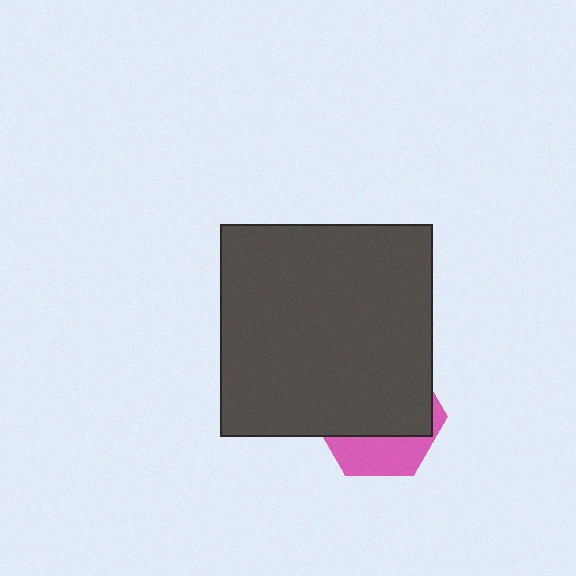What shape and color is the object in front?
The object in front is a dark gray square.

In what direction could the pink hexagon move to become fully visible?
The pink hexagon could move down. That would shift it out from behind the dark gray square entirely.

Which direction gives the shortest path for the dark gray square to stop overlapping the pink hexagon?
Moving up gives the shortest separation.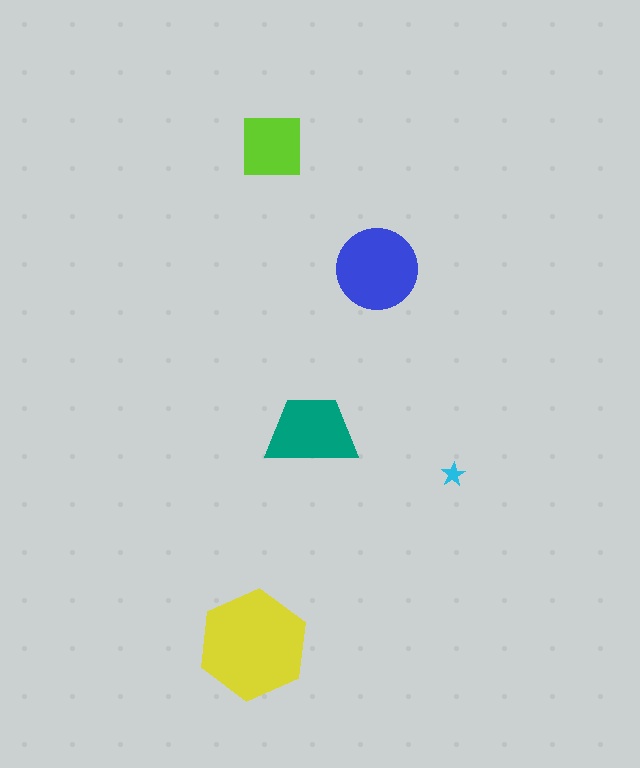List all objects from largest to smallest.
The yellow hexagon, the blue circle, the teal trapezoid, the lime square, the cyan star.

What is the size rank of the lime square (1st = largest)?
4th.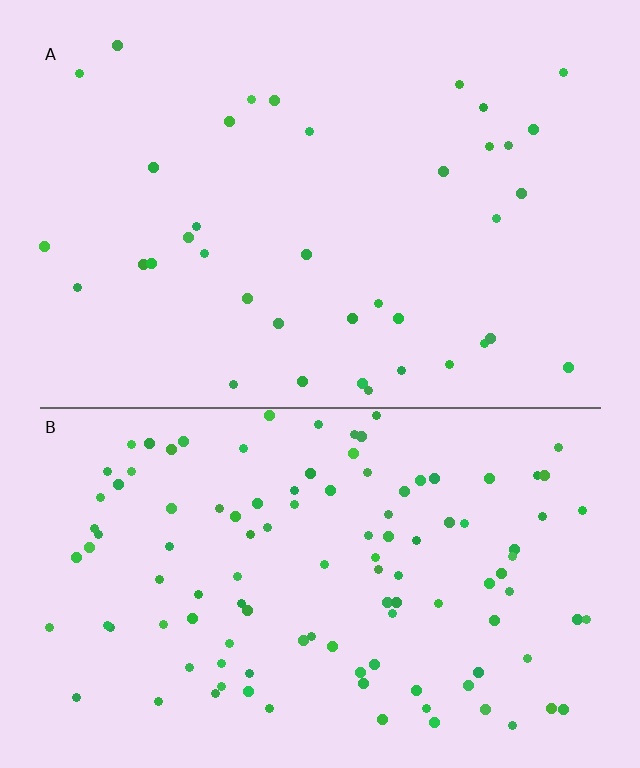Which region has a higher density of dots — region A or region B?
B (the bottom).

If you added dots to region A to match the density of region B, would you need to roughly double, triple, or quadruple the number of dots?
Approximately triple.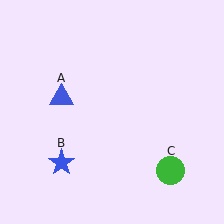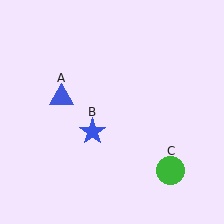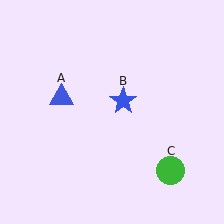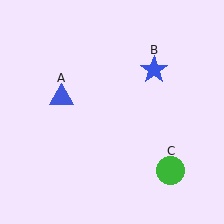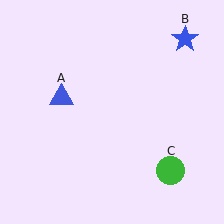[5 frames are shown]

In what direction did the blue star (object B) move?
The blue star (object B) moved up and to the right.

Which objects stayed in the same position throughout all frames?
Blue triangle (object A) and green circle (object C) remained stationary.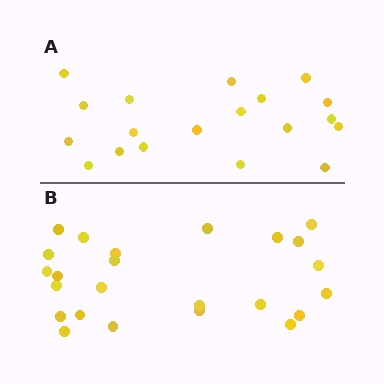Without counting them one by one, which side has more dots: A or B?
Region B (the bottom region) has more dots.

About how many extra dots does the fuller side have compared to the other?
Region B has about 5 more dots than region A.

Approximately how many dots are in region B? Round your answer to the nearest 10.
About 20 dots. (The exact count is 24, which rounds to 20.)